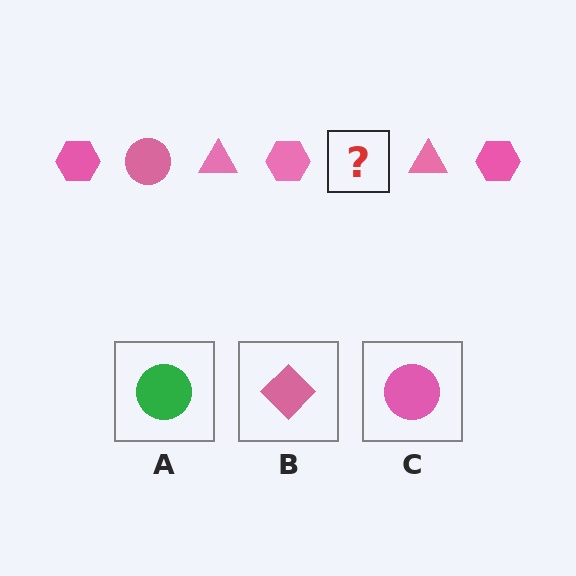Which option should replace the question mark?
Option C.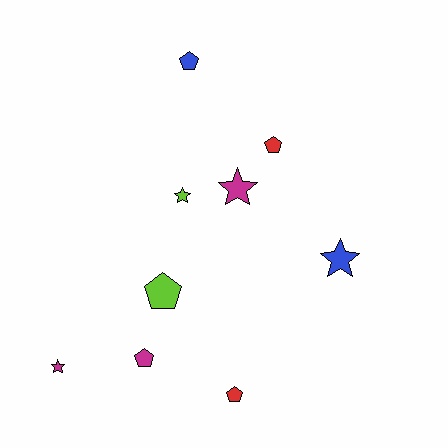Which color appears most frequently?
Magenta, with 3 objects.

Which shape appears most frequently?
Pentagon, with 5 objects.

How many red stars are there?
There are no red stars.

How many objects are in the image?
There are 9 objects.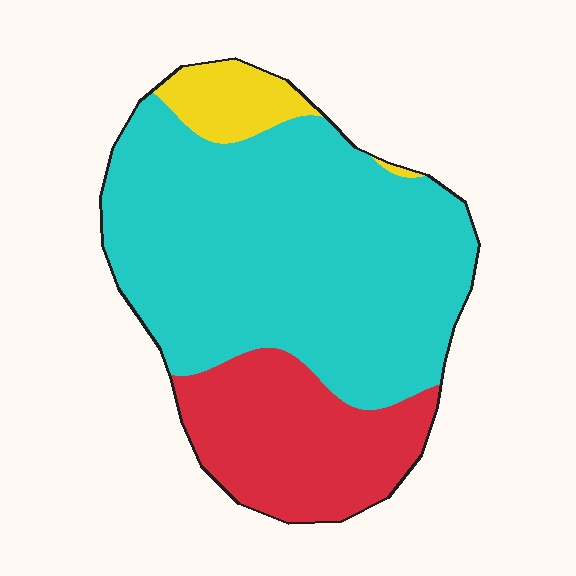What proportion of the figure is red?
Red covers roughly 25% of the figure.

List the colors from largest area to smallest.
From largest to smallest: cyan, red, yellow.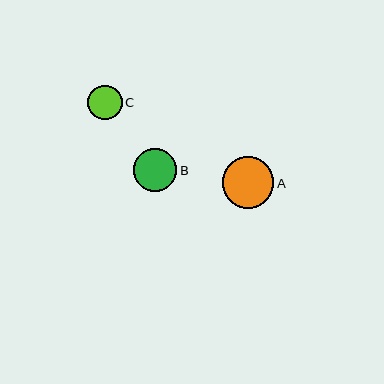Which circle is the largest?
Circle A is the largest with a size of approximately 52 pixels.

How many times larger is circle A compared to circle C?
Circle A is approximately 1.5 times the size of circle C.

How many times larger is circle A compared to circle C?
Circle A is approximately 1.5 times the size of circle C.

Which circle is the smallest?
Circle C is the smallest with a size of approximately 34 pixels.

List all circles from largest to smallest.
From largest to smallest: A, B, C.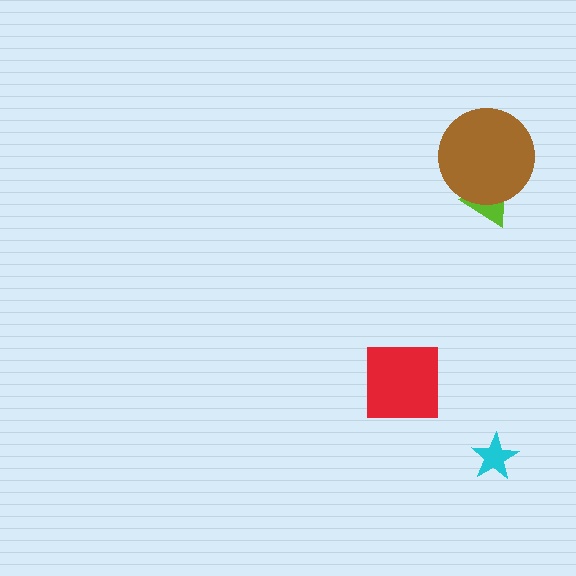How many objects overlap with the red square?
0 objects overlap with the red square.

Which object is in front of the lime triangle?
The brown circle is in front of the lime triangle.